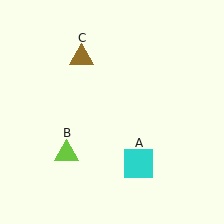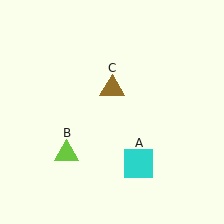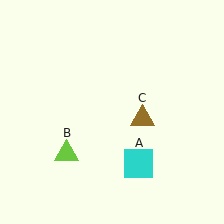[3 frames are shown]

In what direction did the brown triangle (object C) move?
The brown triangle (object C) moved down and to the right.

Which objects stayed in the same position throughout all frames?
Cyan square (object A) and lime triangle (object B) remained stationary.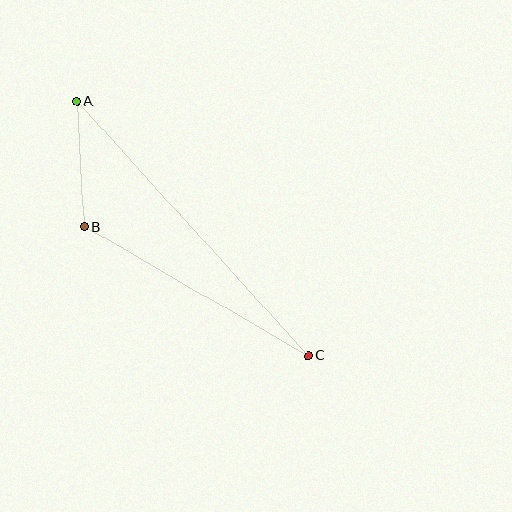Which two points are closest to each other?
Points A and B are closest to each other.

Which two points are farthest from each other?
Points A and C are farthest from each other.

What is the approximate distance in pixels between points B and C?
The distance between B and C is approximately 259 pixels.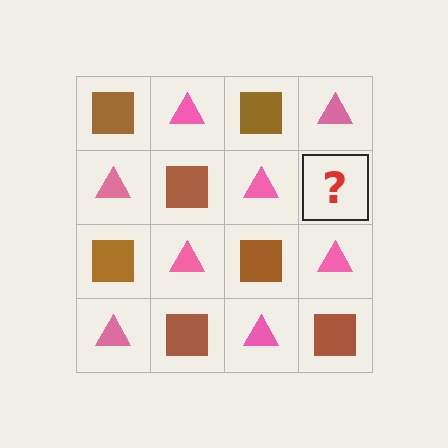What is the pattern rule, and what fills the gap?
The rule is that it alternates brown square and pink triangle in a checkerboard pattern. The gap should be filled with a brown square.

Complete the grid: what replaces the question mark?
The question mark should be replaced with a brown square.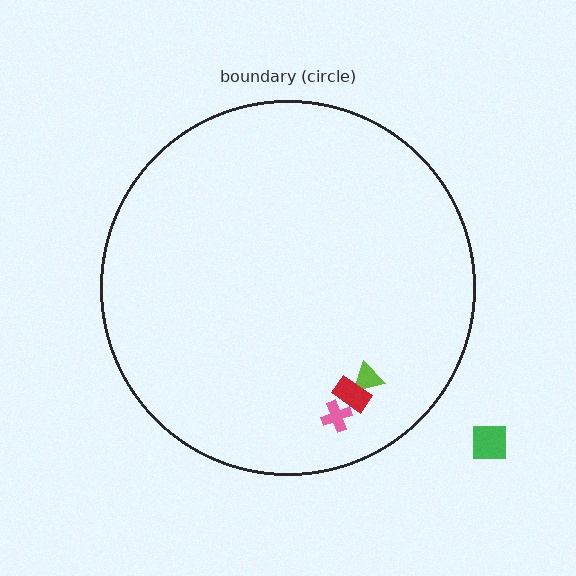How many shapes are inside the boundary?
3 inside, 1 outside.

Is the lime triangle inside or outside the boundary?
Inside.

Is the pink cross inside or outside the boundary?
Inside.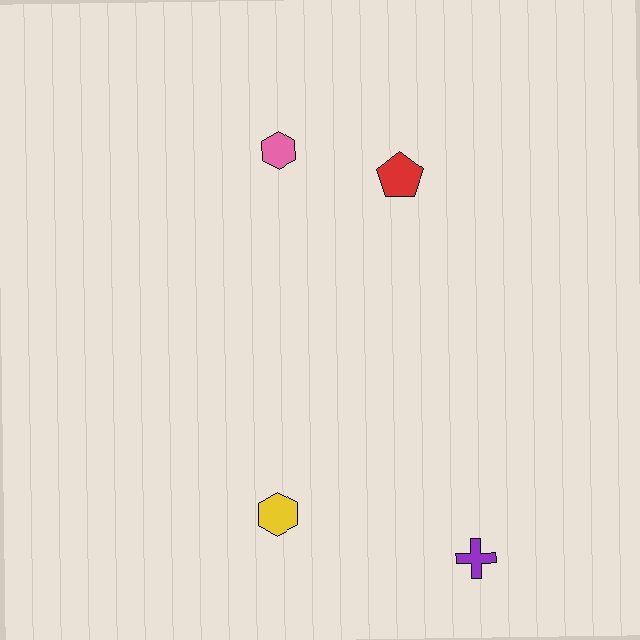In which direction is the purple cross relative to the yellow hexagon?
The purple cross is to the right of the yellow hexagon.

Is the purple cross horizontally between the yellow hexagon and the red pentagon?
No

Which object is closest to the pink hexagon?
The red pentagon is closest to the pink hexagon.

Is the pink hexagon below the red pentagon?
No